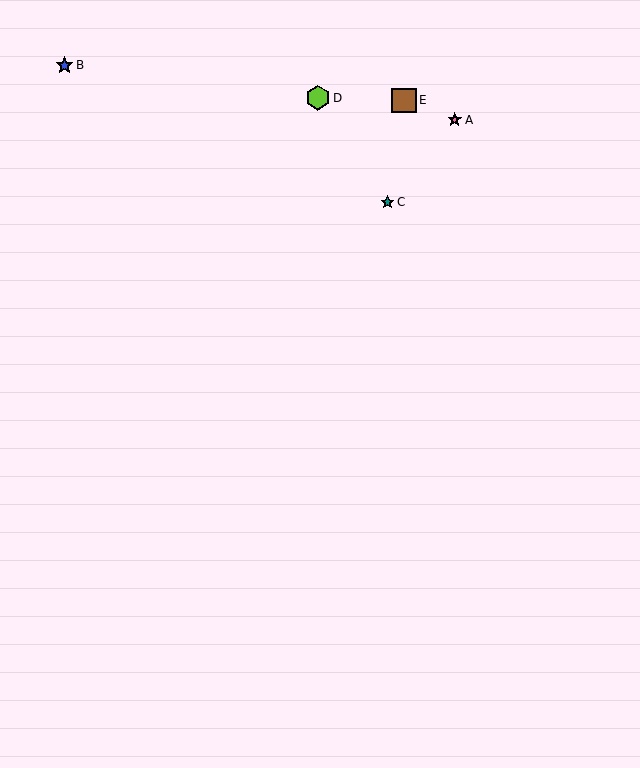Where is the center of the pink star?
The center of the pink star is at (455, 120).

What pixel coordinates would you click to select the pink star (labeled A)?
Click at (455, 120) to select the pink star A.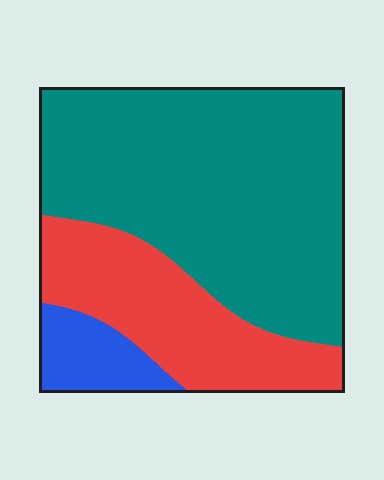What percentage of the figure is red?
Red takes up about one quarter (1/4) of the figure.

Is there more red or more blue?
Red.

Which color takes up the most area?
Teal, at roughly 65%.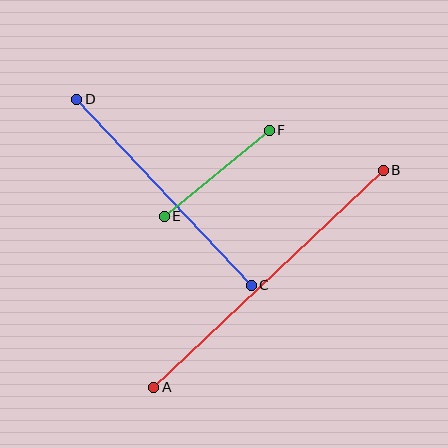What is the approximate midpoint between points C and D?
The midpoint is at approximately (164, 192) pixels.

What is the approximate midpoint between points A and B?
The midpoint is at approximately (268, 279) pixels.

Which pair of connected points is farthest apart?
Points A and B are farthest apart.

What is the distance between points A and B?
The distance is approximately 316 pixels.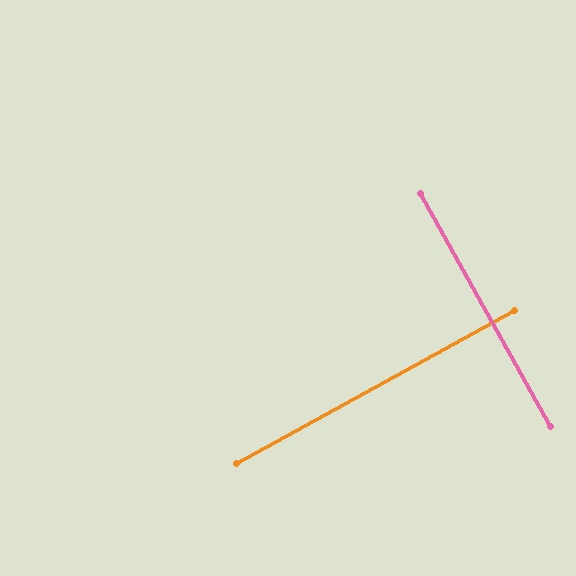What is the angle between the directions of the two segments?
Approximately 90 degrees.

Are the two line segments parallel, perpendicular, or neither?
Perpendicular — they meet at approximately 90°.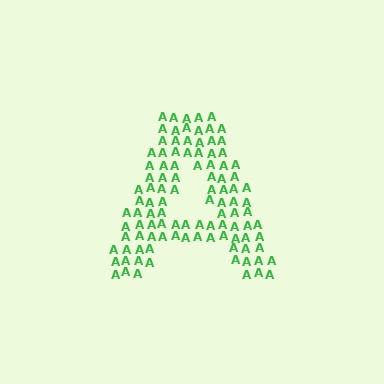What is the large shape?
The large shape is the letter A.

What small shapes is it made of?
It is made of small letter A's.